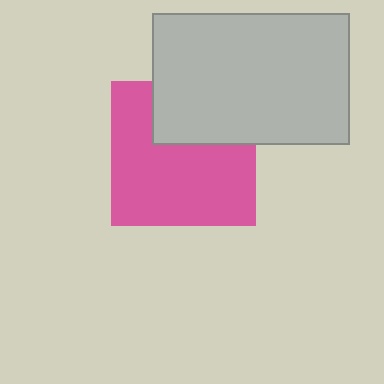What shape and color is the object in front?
The object in front is a light gray rectangle.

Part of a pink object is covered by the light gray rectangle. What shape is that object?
It is a square.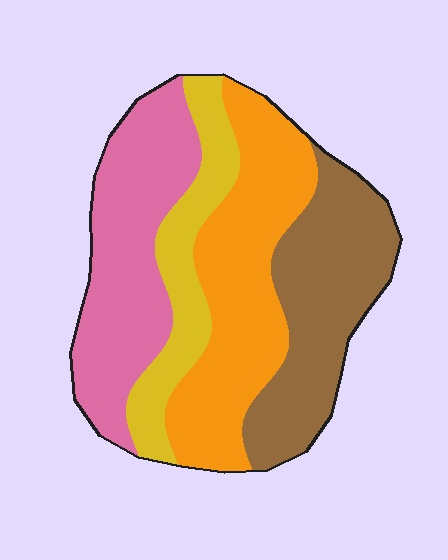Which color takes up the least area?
Yellow, at roughly 15%.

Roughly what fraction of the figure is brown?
Brown takes up between a sixth and a third of the figure.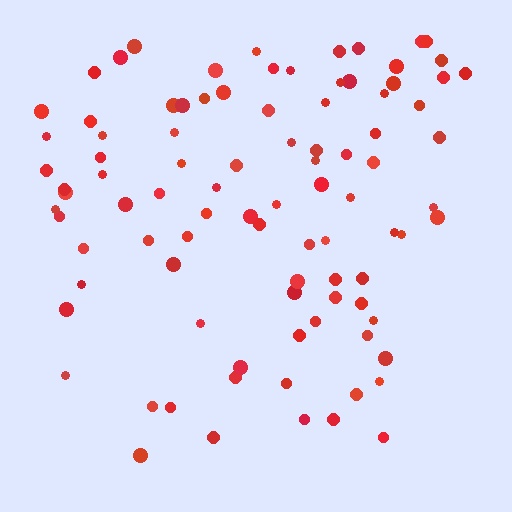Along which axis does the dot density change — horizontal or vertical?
Vertical.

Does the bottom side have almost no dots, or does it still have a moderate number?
Still a moderate number, just noticeably fewer than the top.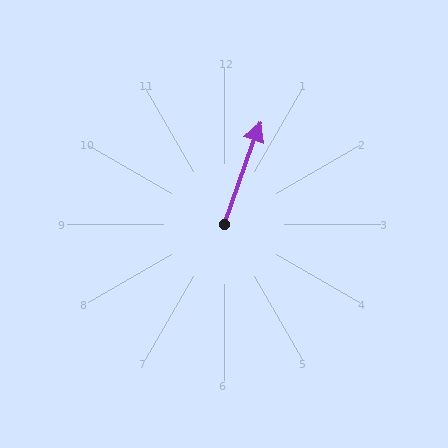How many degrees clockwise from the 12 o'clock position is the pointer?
Approximately 19 degrees.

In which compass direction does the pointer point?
North.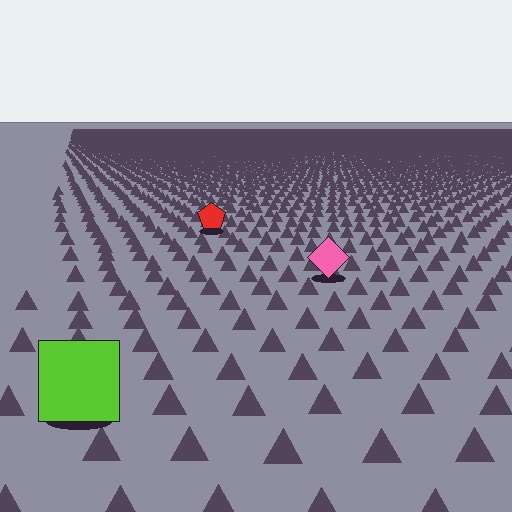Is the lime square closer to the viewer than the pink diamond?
Yes. The lime square is closer — you can tell from the texture gradient: the ground texture is coarser near it.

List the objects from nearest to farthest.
From nearest to farthest: the lime square, the pink diamond, the red pentagon.